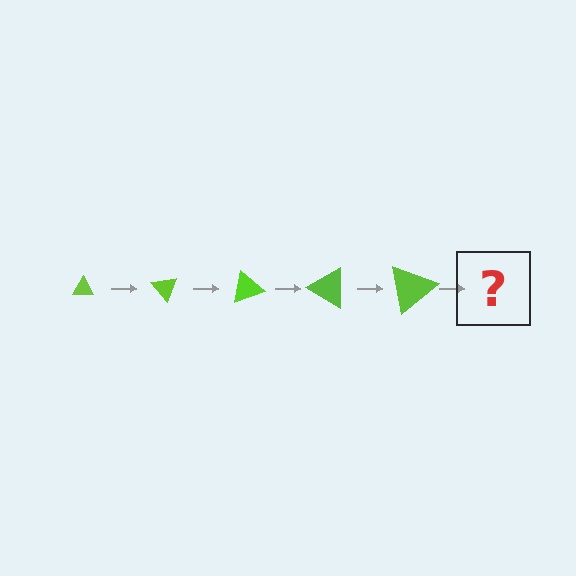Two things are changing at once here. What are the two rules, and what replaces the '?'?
The two rules are that the triangle grows larger each step and it rotates 50 degrees each step. The '?' should be a triangle, larger than the previous one and rotated 250 degrees from the start.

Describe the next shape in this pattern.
It should be a triangle, larger than the previous one and rotated 250 degrees from the start.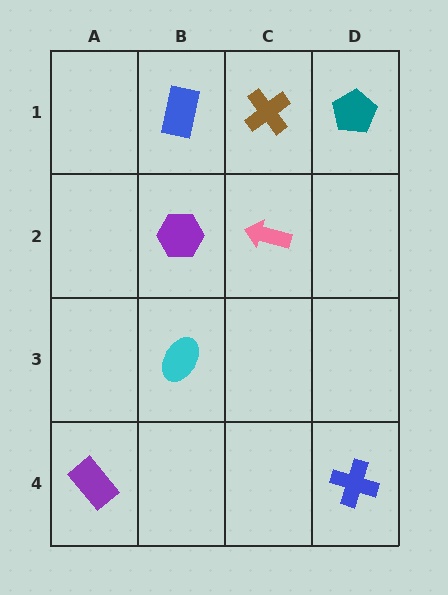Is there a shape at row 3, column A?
No, that cell is empty.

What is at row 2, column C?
A pink arrow.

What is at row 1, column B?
A blue rectangle.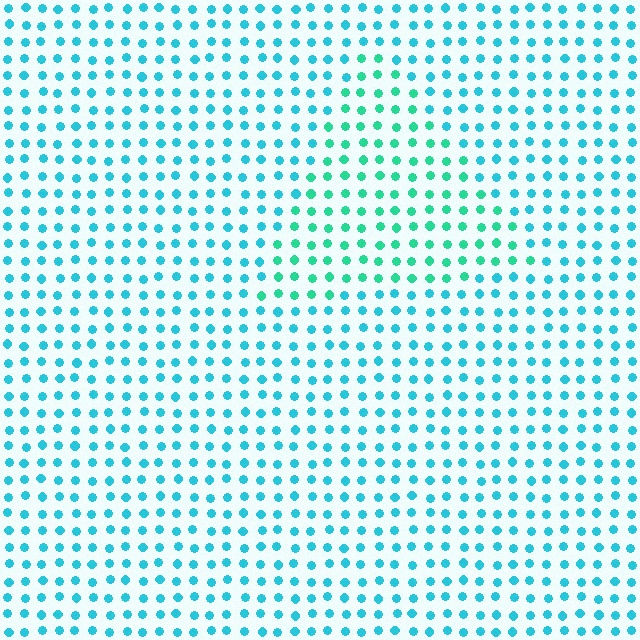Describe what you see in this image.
The image is filled with small cyan elements in a uniform arrangement. A triangle-shaped region is visible where the elements are tinted to a slightly different hue, forming a subtle color boundary.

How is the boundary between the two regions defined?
The boundary is defined purely by a slight shift in hue (about 30 degrees). Spacing, size, and orientation are identical on both sides.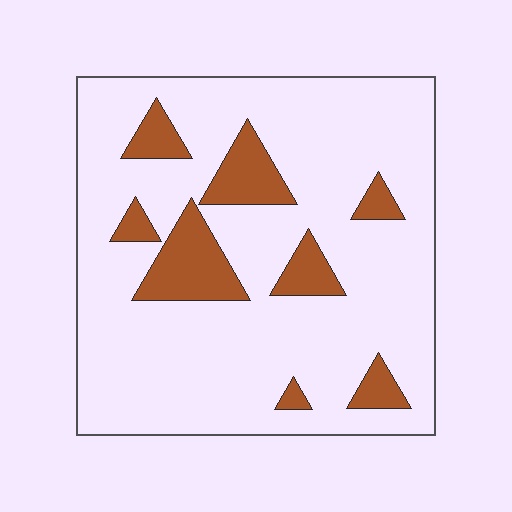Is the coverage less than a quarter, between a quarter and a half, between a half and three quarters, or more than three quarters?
Less than a quarter.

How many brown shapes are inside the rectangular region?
8.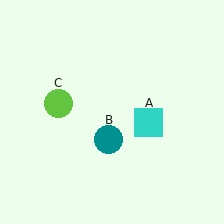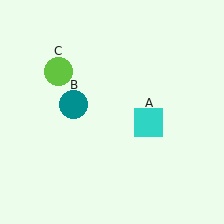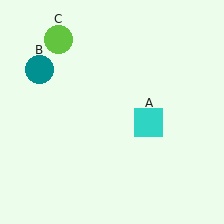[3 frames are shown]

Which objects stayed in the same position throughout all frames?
Cyan square (object A) remained stationary.